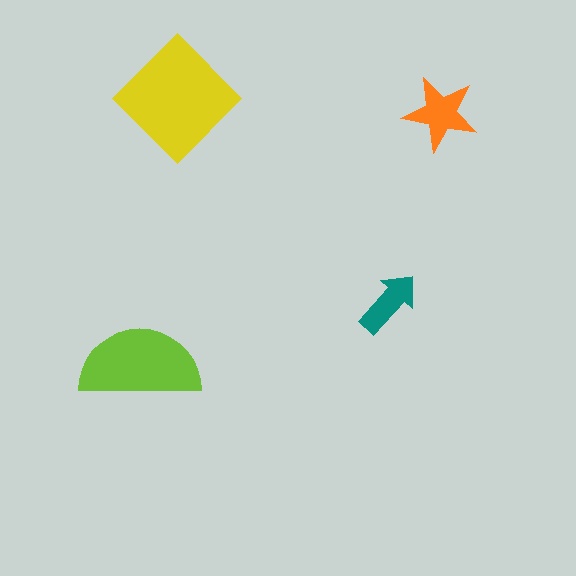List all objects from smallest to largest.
The teal arrow, the orange star, the lime semicircle, the yellow diamond.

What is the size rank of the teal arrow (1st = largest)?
4th.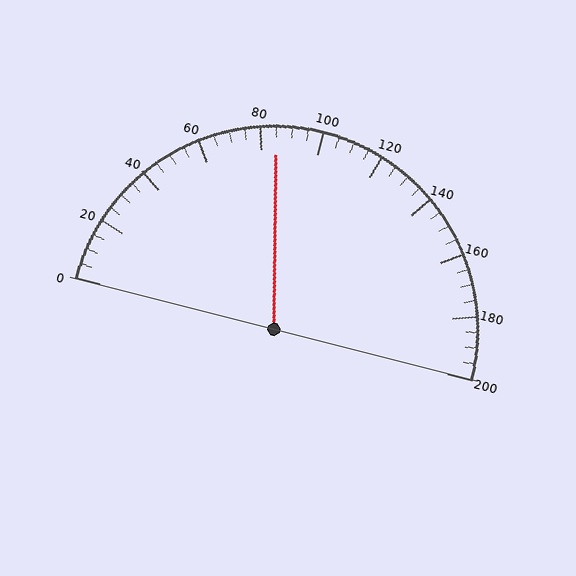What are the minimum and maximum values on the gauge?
The gauge ranges from 0 to 200.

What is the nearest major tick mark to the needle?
The nearest major tick mark is 80.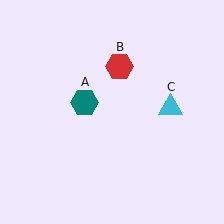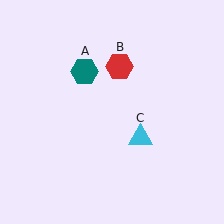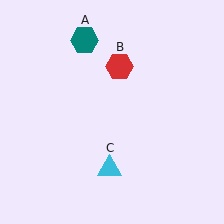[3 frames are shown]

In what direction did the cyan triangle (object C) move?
The cyan triangle (object C) moved down and to the left.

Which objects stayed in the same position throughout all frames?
Red hexagon (object B) remained stationary.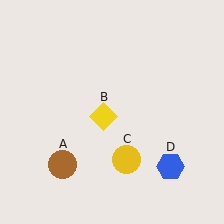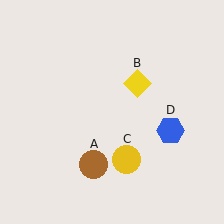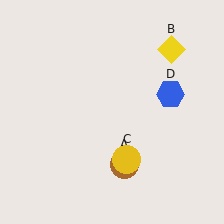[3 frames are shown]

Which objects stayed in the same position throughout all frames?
Yellow circle (object C) remained stationary.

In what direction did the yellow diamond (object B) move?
The yellow diamond (object B) moved up and to the right.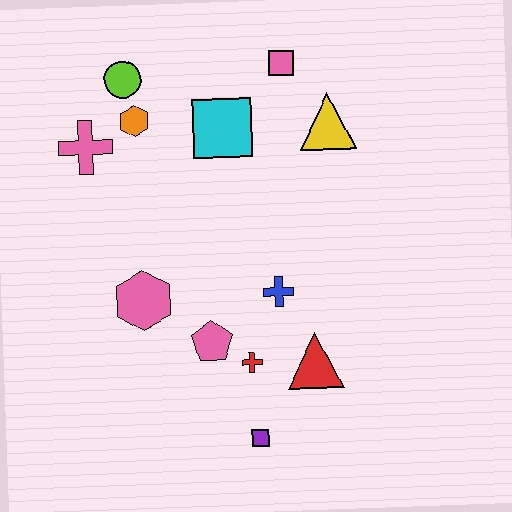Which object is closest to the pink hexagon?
The pink pentagon is closest to the pink hexagon.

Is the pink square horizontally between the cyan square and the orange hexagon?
No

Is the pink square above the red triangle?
Yes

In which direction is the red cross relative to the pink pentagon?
The red cross is to the right of the pink pentagon.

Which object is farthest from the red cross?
The lime circle is farthest from the red cross.